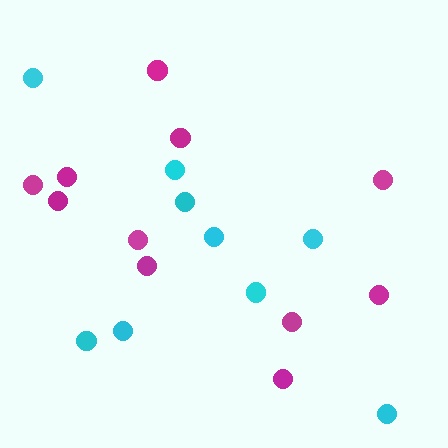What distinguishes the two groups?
There are 2 groups: one group of cyan circles (9) and one group of magenta circles (11).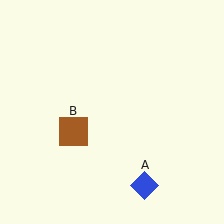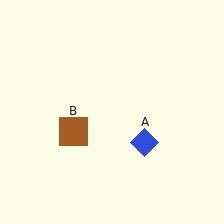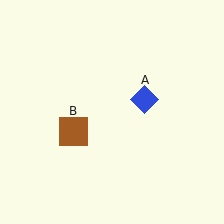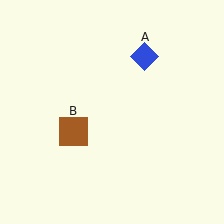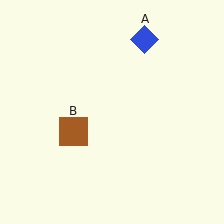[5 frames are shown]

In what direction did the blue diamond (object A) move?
The blue diamond (object A) moved up.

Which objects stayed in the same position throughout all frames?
Brown square (object B) remained stationary.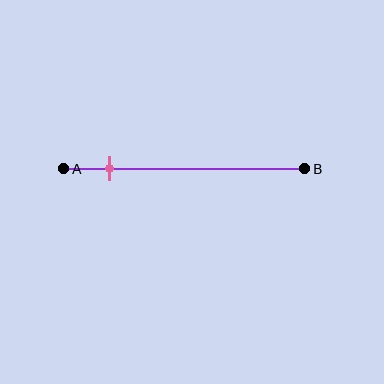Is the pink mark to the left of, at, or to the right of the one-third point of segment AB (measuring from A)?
The pink mark is to the left of the one-third point of segment AB.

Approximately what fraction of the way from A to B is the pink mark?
The pink mark is approximately 20% of the way from A to B.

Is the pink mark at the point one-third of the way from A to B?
No, the mark is at about 20% from A, not at the 33% one-third point.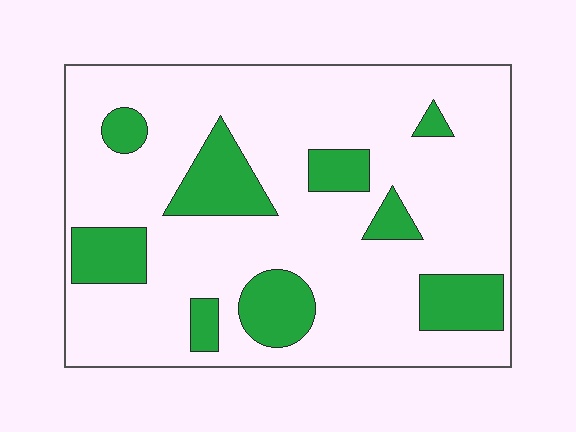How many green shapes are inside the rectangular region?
9.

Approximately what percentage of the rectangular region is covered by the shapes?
Approximately 20%.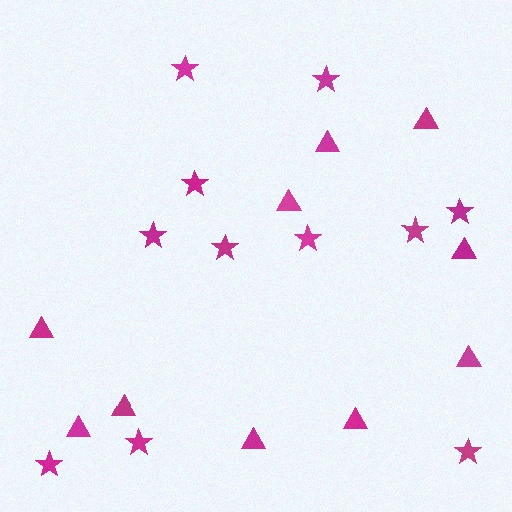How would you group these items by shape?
There are 2 groups: one group of triangles (10) and one group of stars (11).